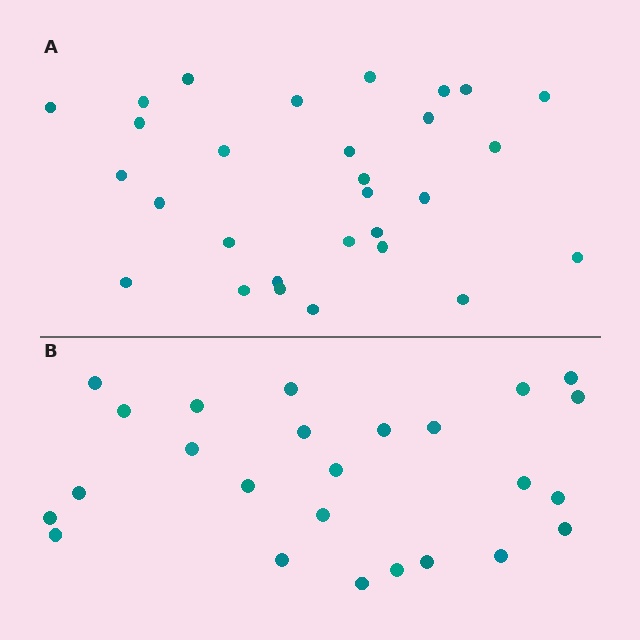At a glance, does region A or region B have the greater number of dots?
Region A (the top region) has more dots.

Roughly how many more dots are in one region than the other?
Region A has about 4 more dots than region B.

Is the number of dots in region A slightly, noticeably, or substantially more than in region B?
Region A has only slightly more — the two regions are fairly close. The ratio is roughly 1.2 to 1.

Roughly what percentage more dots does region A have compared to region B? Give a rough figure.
About 15% more.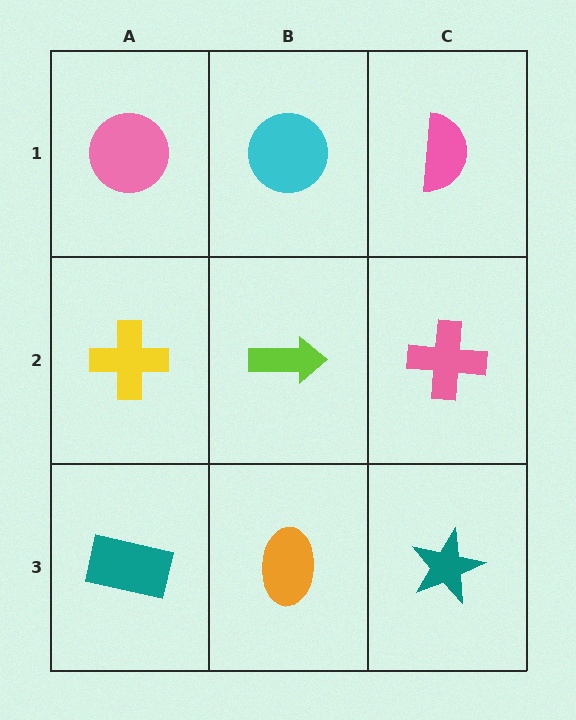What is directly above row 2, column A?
A pink circle.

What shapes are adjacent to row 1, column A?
A yellow cross (row 2, column A), a cyan circle (row 1, column B).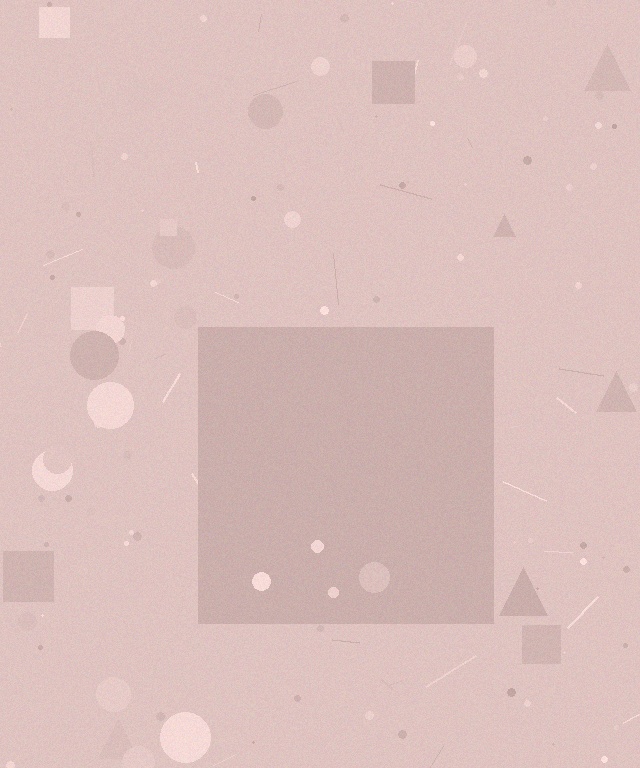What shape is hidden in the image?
A square is hidden in the image.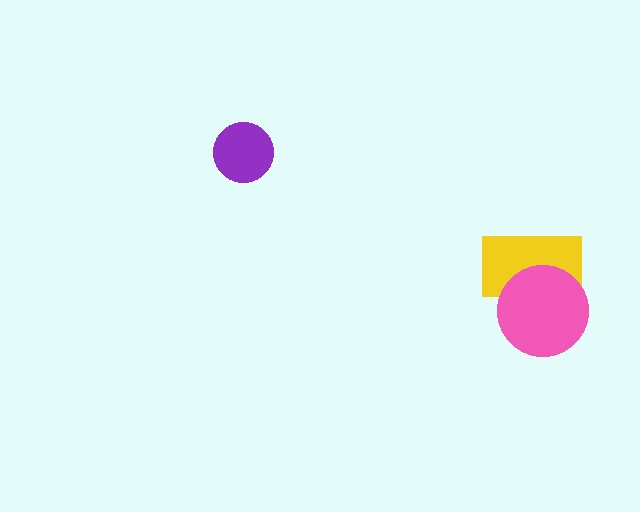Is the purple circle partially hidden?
No, no other shape covers it.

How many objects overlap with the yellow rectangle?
1 object overlaps with the yellow rectangle.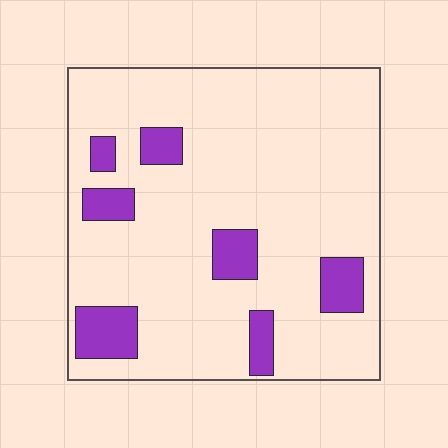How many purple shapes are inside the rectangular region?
7.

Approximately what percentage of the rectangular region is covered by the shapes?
Approximately 15%.